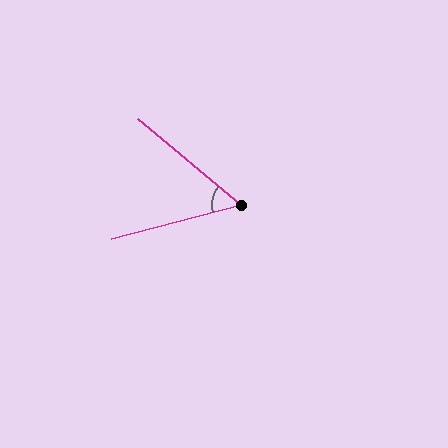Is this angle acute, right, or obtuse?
It is acute.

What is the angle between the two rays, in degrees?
Approximately 54 degrees.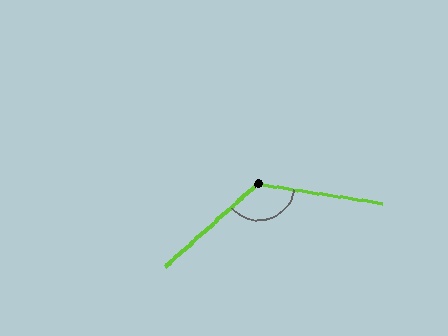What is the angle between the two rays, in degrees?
Approximately 130 degrees.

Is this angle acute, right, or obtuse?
It is obtuse.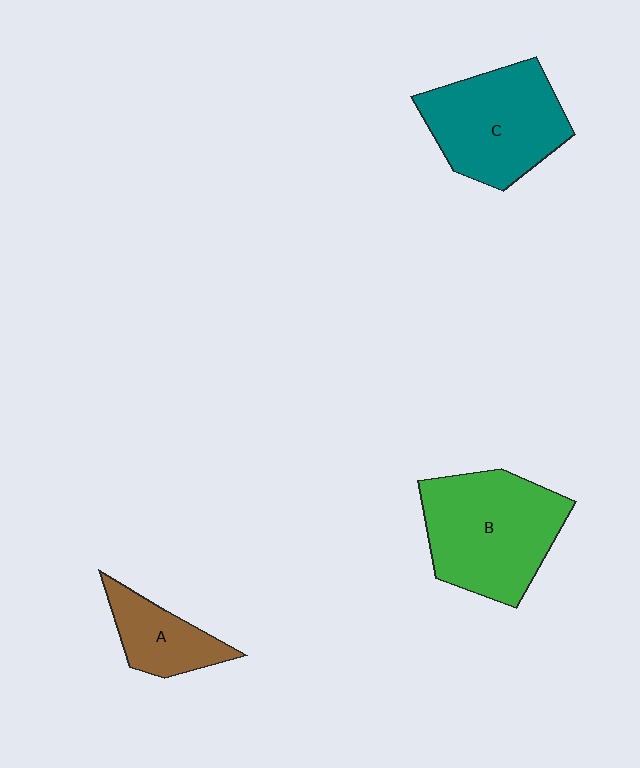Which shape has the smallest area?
Shape A (brown).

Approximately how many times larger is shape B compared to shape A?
Approximately 2.2 times.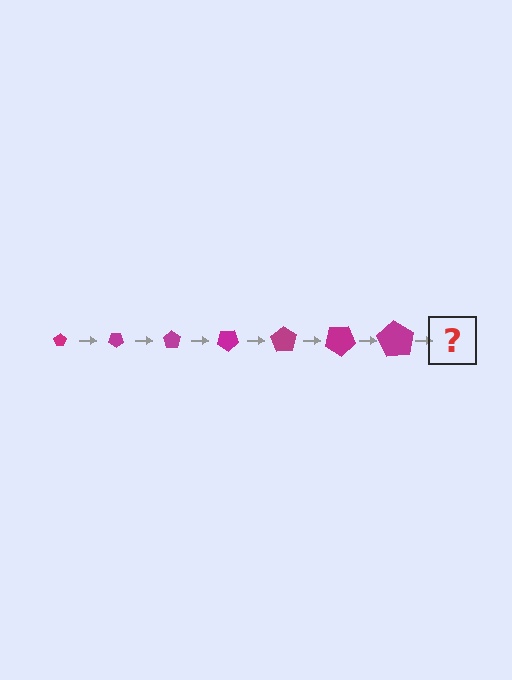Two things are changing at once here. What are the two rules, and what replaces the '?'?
The two rules are that the pentagon grows larger each step and it rotates 35 degrees each step. The '?' should be a pentagon, larger than the previous one and rotated 245 degrees from the start.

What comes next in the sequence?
The next element should be a pentagon, larger than the previous one and rotated 245 degrees from the start.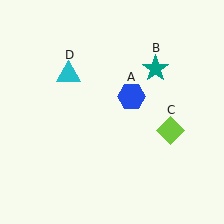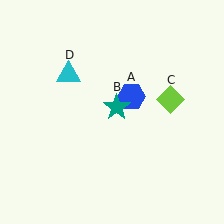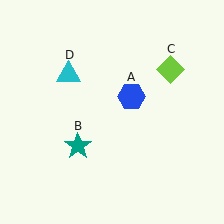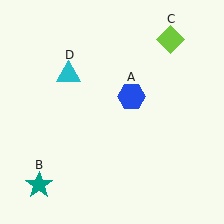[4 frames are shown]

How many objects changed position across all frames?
2 objects changed position: teal star (object B), lime diamond (object C).